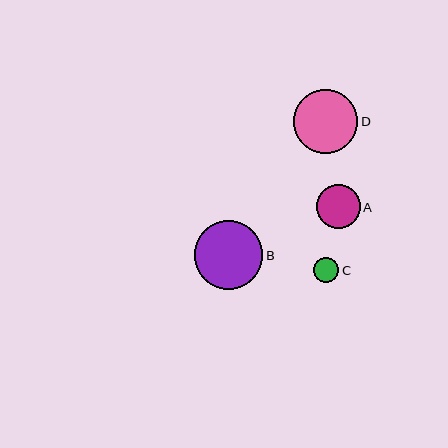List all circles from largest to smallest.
From largest to smallest: B, D, A, C.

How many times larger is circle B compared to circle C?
Circle B is approximately 2.7 times the size of circle C.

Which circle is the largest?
Circle B is the largest with a size of approximately 69 pixels.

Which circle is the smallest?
Circle C is the smallest with a size of approximately 26 pixels.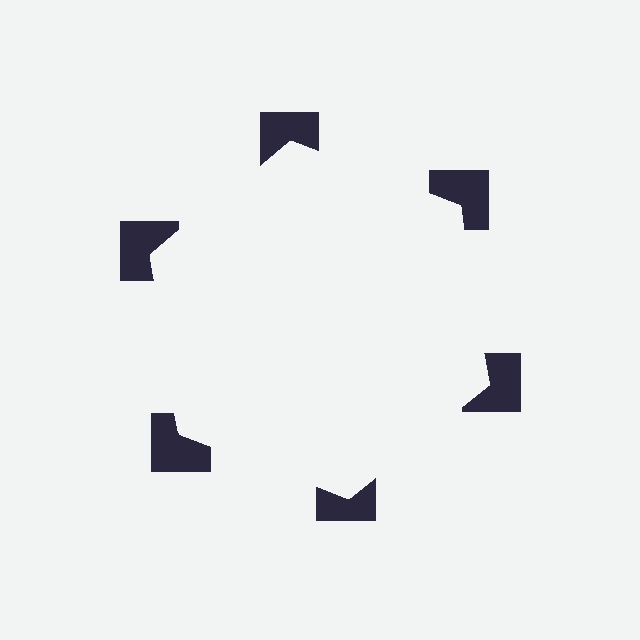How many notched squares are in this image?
There are 6 — one at each vertex of the illusory hexagon.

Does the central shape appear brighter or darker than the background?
It typically appears slightly brighter than the background, even though no actual brightness change is drawn.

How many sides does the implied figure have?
6 sides.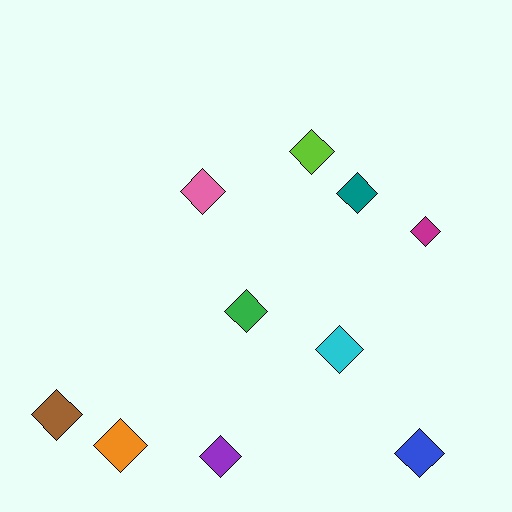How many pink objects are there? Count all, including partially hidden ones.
There is 1 pink object.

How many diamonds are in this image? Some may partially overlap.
There are 10 diamonds.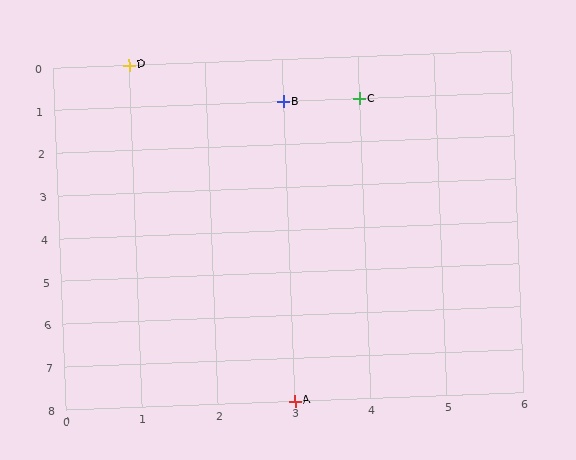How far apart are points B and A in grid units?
Points B and A are 7 rows apart.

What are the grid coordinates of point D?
Point D is at grid coordinates (1, 0).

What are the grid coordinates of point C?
Point C is at grid coordinates (4, 1).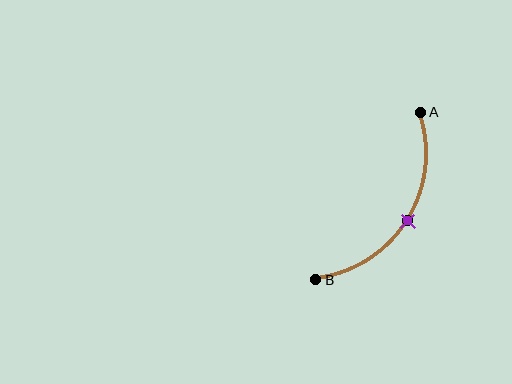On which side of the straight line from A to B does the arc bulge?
The arc bulges to the right of the straight line connecting A and B.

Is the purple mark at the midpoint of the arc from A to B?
Yes. The purple mark lies on the arc at equal arc-length from both A and B — it is the arc midpoint.